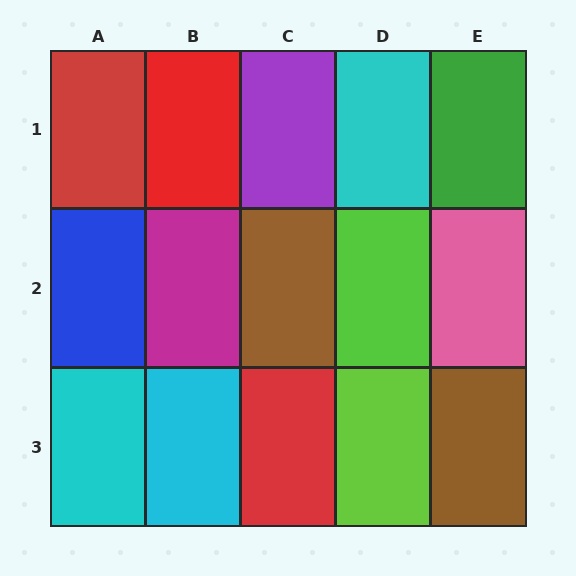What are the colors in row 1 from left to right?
Red, red, purple, cyan, green.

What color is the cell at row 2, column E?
Pink.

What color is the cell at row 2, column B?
Magenta.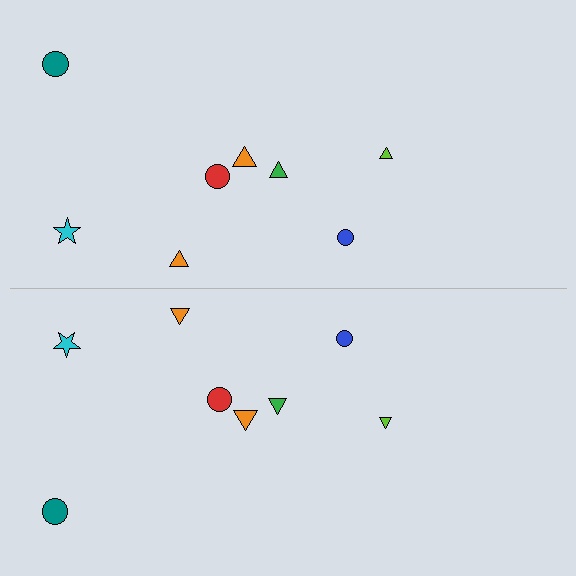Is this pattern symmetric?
Yes, this pattern has bilateral (reflection) symmetry.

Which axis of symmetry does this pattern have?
The pattern has a horizontal axis of symmetry running through the center of the image.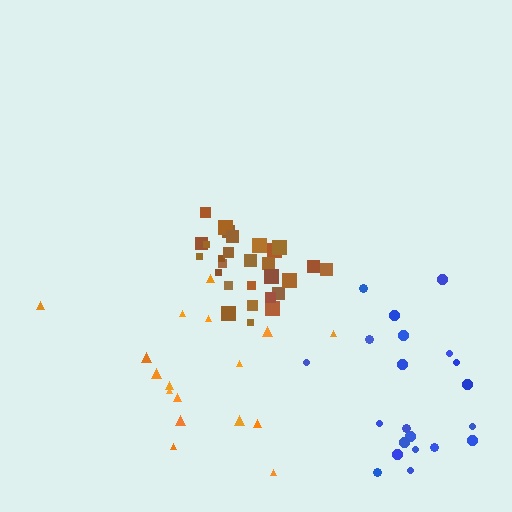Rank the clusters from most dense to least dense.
brown, orange, blue.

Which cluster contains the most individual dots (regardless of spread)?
Brown (28).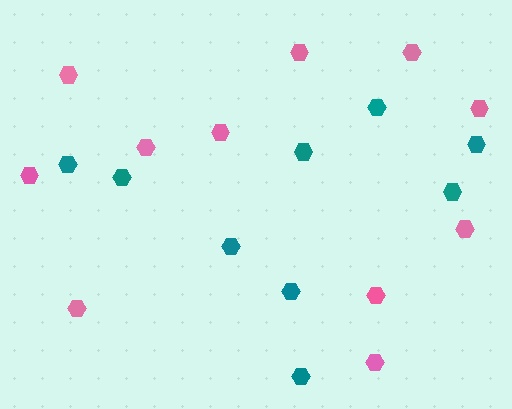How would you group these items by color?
There are 2 groups: one group of teal hexagons (9) and one group of pink hexagons (11).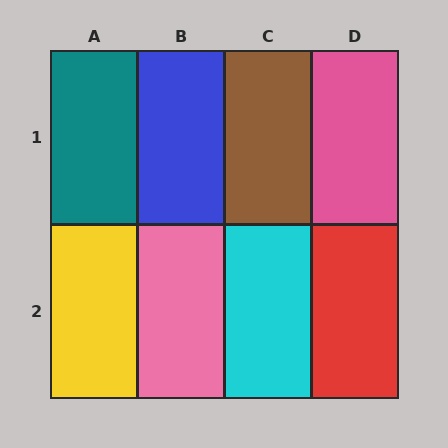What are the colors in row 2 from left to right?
Yellow, pink, cyan, red.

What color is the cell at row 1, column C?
Brown.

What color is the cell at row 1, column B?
Blue.